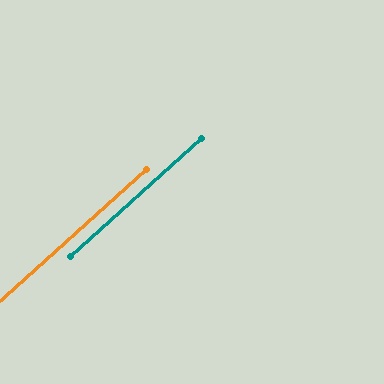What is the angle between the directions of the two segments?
Approximately 0 degrees.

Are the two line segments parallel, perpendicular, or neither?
Parallel — their directions differ by only 0.1°.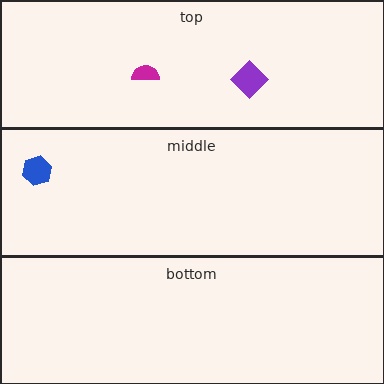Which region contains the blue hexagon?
The middle region.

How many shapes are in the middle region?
1.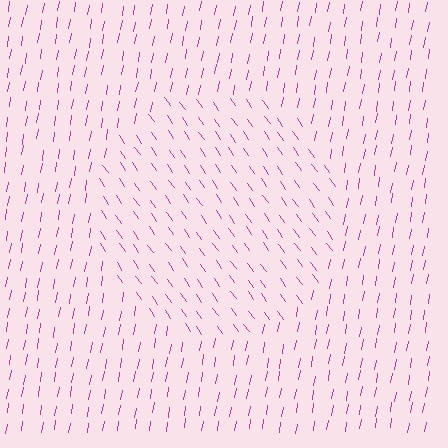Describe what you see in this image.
The image is filled with small magenta line segments. A circle region in the image has lines oriented differently from the surrounding lines, creating a visible texture boundary.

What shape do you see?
I see a circle.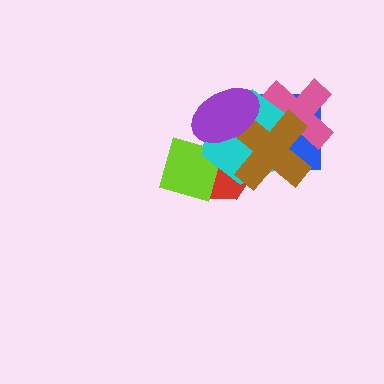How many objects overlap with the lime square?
2 objects overlap with the lime square.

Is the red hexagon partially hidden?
Yes, it is partially covered by another shape.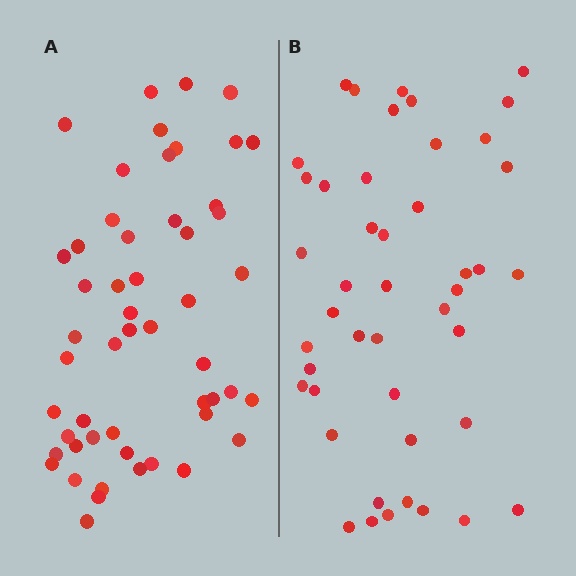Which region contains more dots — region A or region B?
Region A (the left region) has more dots.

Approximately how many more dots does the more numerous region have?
Region A has roughly 8 or so more dots than region B.